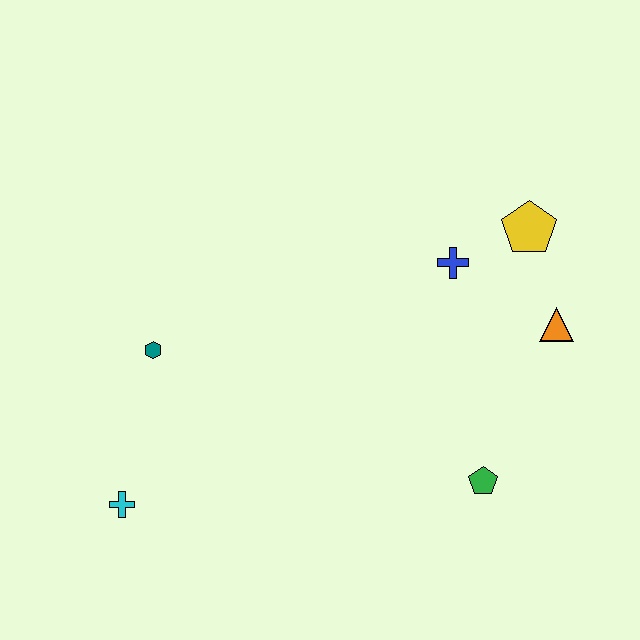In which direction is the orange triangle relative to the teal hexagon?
The orange triangle is to the right of the teal hexagon.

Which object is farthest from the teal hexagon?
The orange triangle is farthest from the teal hexagon.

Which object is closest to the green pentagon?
The orange triangle is closest to the green pentagon.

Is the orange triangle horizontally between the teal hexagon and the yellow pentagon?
No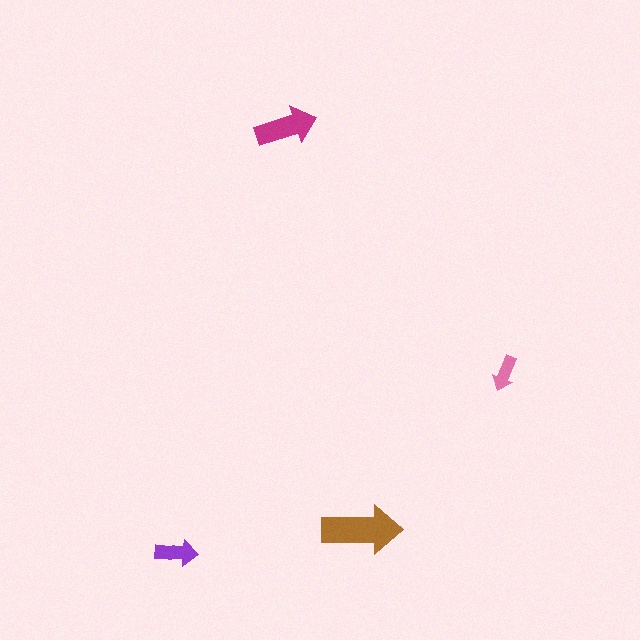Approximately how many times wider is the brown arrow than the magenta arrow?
About 1.5 times wider.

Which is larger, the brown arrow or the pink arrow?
The brown one.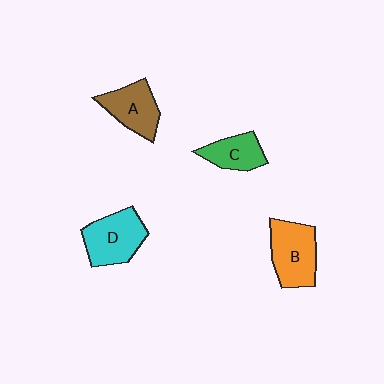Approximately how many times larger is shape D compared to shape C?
Approximately 1.5 times.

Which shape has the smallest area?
Shape C (green).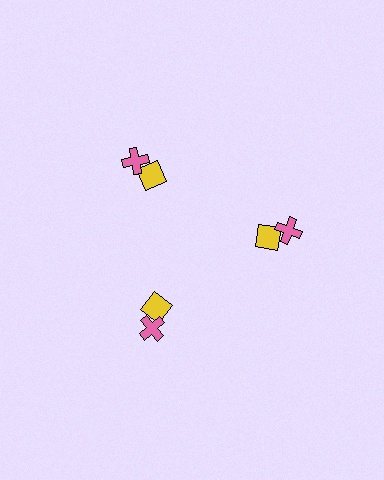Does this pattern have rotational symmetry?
Yes, this pattern has 3-fold rotational symmetry. It looks the same after rotating 120 degrees around the center.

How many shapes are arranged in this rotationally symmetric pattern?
There are 6 shapes, arranged in 3 groups of 2.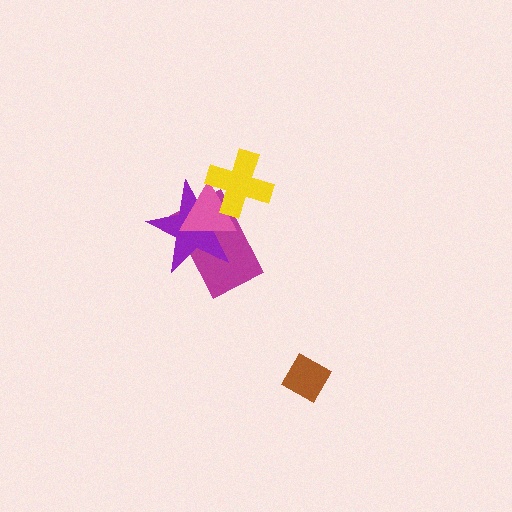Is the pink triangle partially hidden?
Yes, it is partially covered by another shape.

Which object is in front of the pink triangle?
The yellow cross is in front of the pink triangle.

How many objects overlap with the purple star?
3 objects overlap with the purple star.